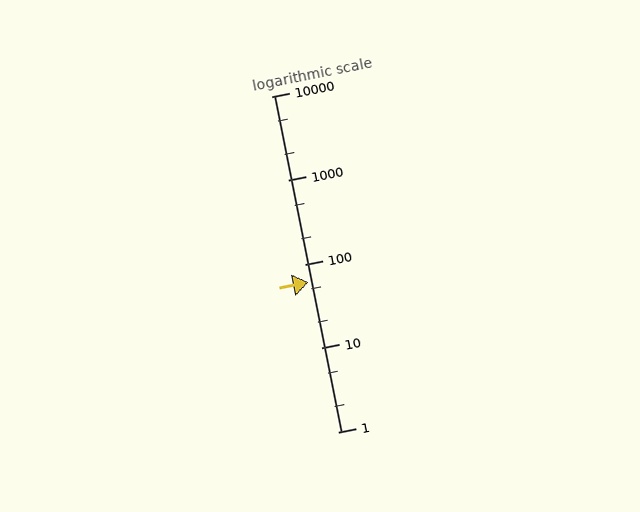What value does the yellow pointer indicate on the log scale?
The pointer indicates approximately 61.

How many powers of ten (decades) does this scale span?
The scale spans 4 decades, from 1 to 10000.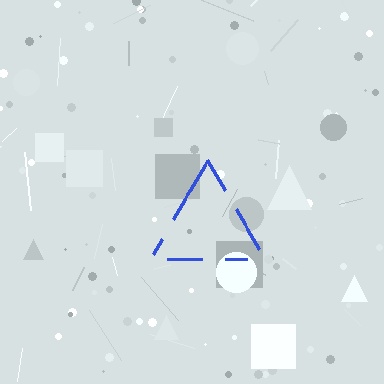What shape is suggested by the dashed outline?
The dashed outline suggests a triangle.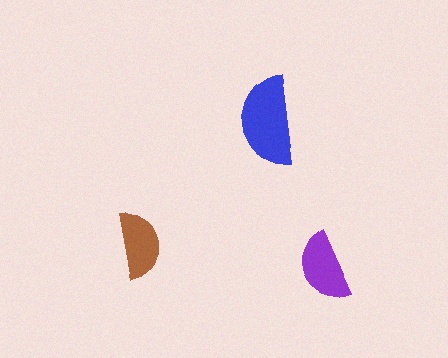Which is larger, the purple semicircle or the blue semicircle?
The blue one.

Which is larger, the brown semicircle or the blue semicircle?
The blue one.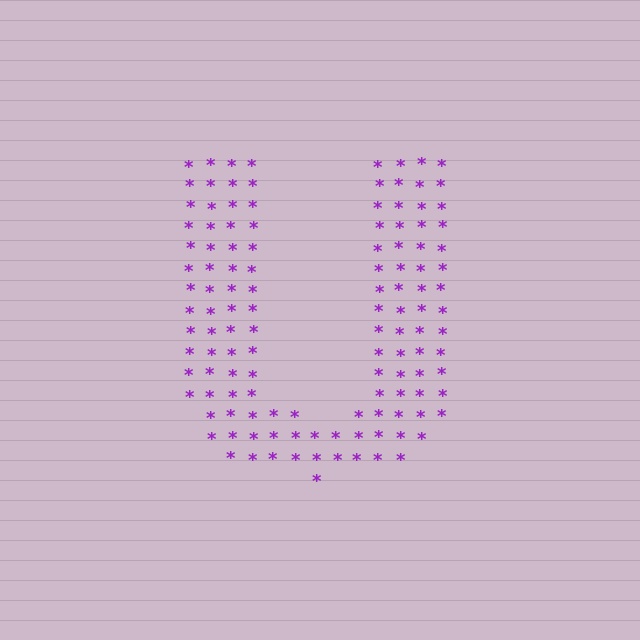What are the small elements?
The small elements are asterisks.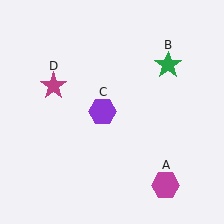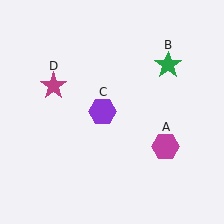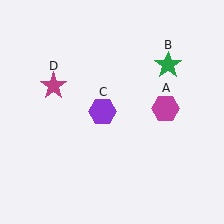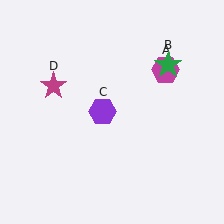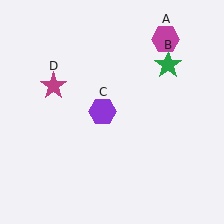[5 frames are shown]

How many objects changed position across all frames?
1 object changed position: magenta hexagon (object A).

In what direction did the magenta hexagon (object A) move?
The magenta hexagon (object A) moved up.